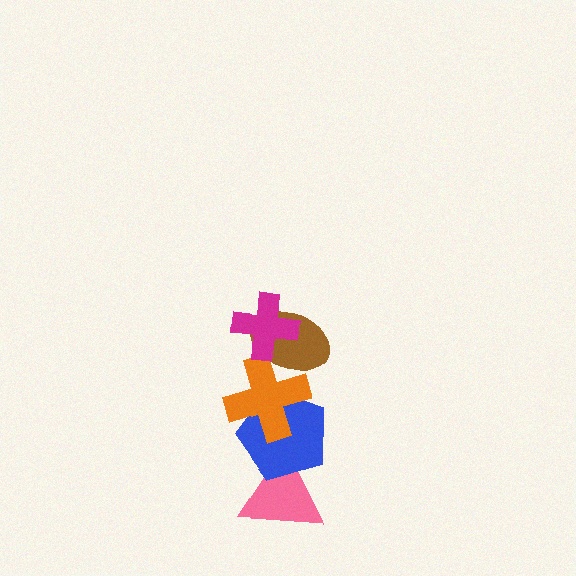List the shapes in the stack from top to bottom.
From top to bottom: the magenta cross, the brown ellipse, the orange cross, the blue pentagon, the pink triangle.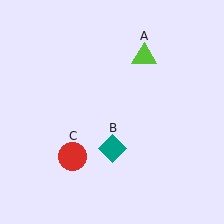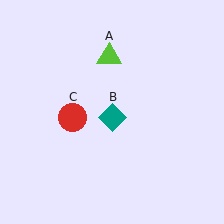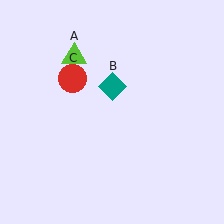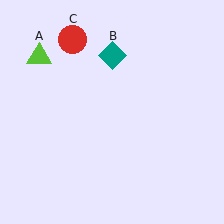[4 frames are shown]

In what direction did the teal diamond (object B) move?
The teal diamond (object B) moved up.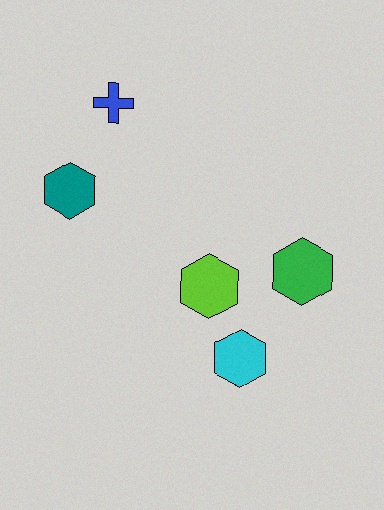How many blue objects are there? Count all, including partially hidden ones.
There is 1 blue object.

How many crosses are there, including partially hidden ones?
There is 1 cross.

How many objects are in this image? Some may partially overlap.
There are 5 objects.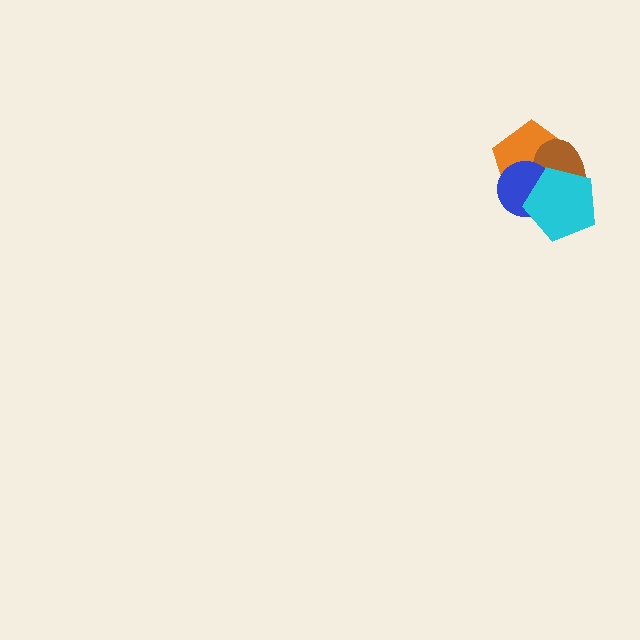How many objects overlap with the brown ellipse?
3 objects overlap with the brown ellipse.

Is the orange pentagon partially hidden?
Yes, it is partially covered by another shape.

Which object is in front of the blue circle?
The cyan pentagon is in front of the blue circle.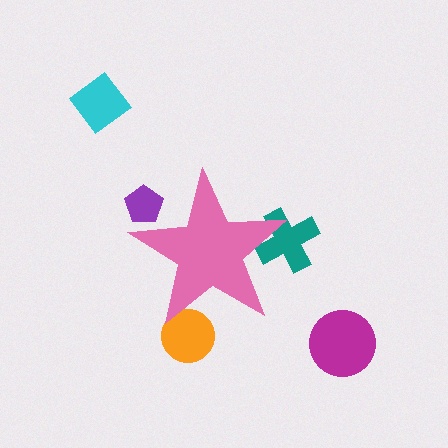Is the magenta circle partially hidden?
No, the magenta circle is fully visible.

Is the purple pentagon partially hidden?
Yes, the purple pentagon is partially hidden behind the pink star.